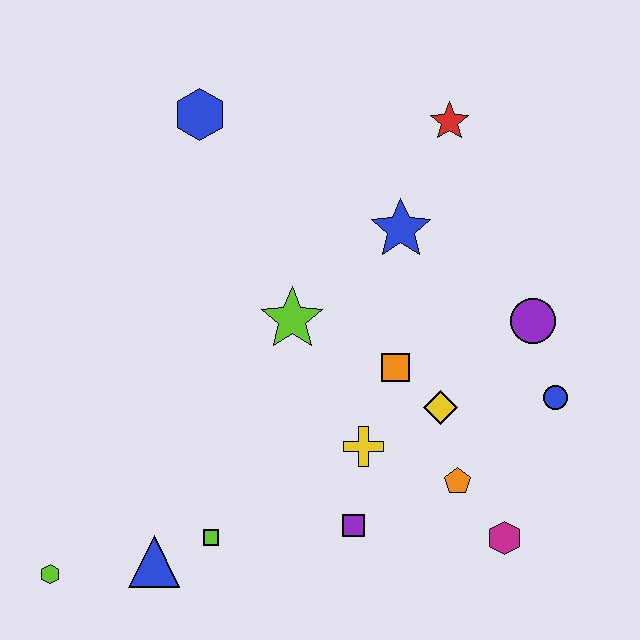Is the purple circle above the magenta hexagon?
Yes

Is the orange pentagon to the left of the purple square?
No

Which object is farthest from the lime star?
The lime hexagon is farthest from the lime star.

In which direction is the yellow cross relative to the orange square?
The yellow cross is below the orange square.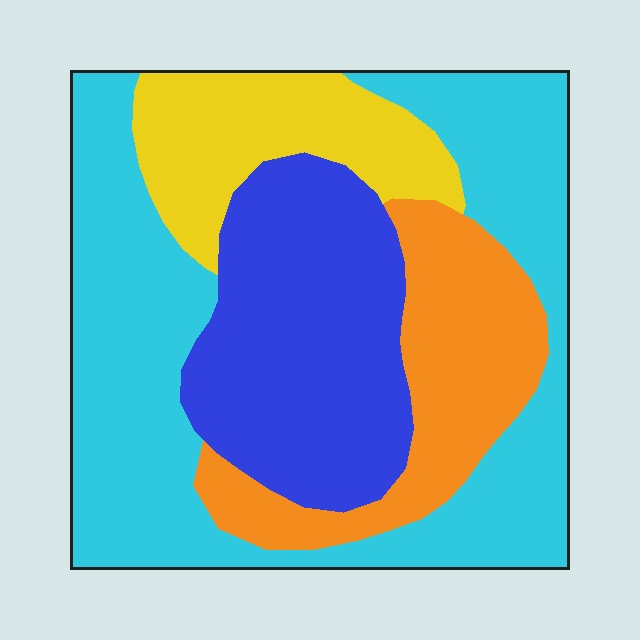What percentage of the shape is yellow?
Yellow takes up less than a sixth of the shape.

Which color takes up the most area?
Cyan, at roughly 45%.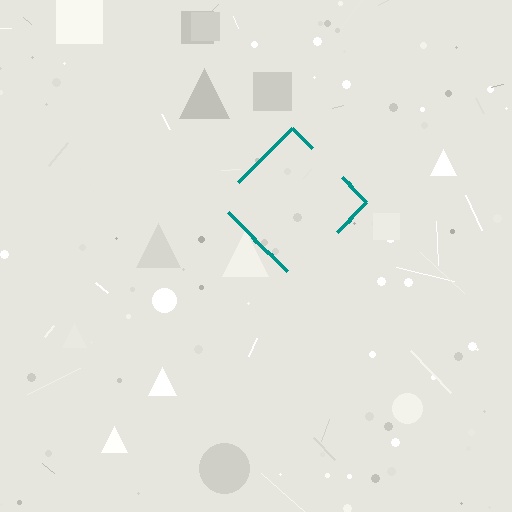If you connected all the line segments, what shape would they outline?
They would outline a diamond.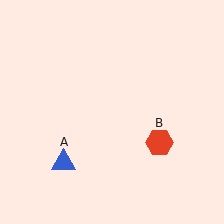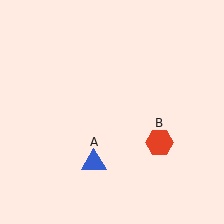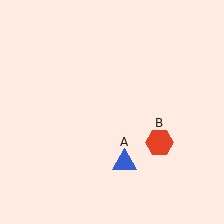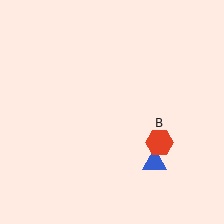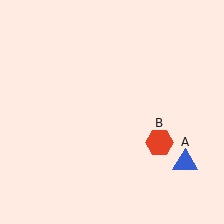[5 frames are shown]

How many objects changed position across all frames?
1 object changed position: blue triangle (object A).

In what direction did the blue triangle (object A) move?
The blue triangle (object A) moved right.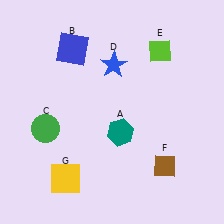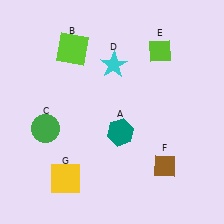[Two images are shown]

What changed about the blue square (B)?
In Image 1, B is blue. In Image 2, it changed to lime.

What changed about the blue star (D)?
In Image 1, D is blue. In Image 2, it changed to cyan.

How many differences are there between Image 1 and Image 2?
There are 2 differences between the two images.